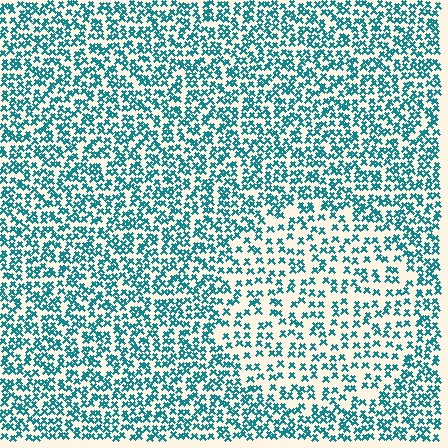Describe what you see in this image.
The image contains small teal elements arranged at two different densities. A circle-shaped region is visible where the elements are less densely packed than the surrounding area.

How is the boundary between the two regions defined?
The boundary is defined by a change in element density (approximately 1.8x ratio). All elements are the same color, size, and shape.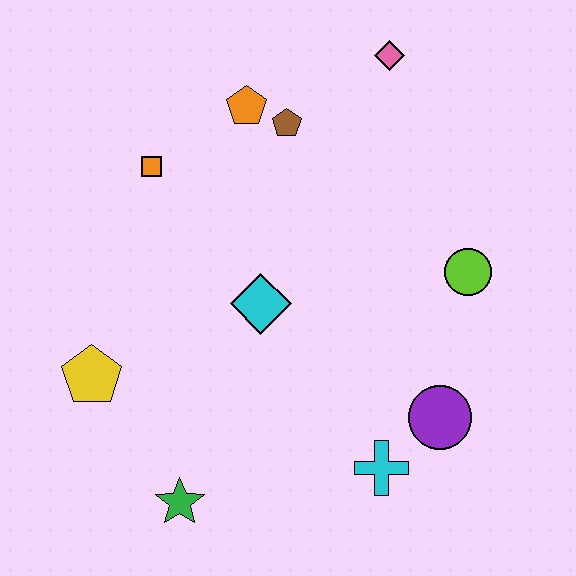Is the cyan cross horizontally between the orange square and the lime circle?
Yes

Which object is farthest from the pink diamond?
The green star is farthest from the pink diamond.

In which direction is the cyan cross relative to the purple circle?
The cyan cross is to the left of the purple circle.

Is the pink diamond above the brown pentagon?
Yes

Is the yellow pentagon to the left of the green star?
Yes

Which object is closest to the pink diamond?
The brown pentagon is closest to the pink diamond.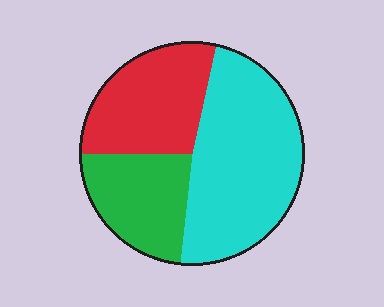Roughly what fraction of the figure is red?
Red takes up between a sixth and a third of the figure.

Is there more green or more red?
Red.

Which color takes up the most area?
Cyan, at roughly 50%.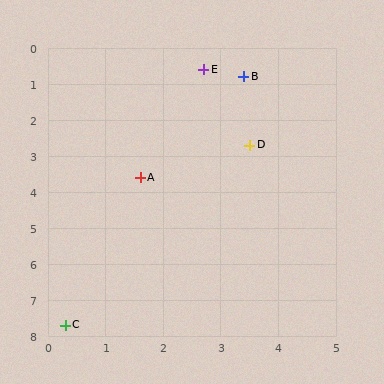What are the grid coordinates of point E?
Point E is at approximately (2.7, 0.6).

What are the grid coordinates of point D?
Point D is at approximately (3.5, 2.7).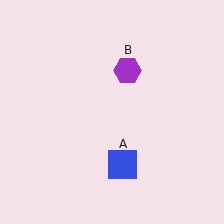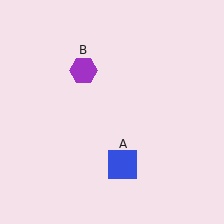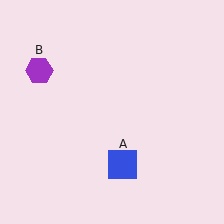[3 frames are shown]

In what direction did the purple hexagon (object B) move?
The purple hexagon (object B) moved left.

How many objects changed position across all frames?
1 object changed position: purple hexagon (object B).